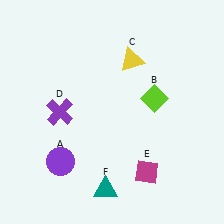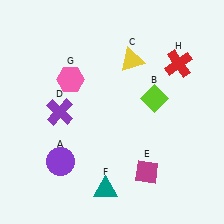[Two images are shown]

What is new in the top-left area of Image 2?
A pink hexagon (G) was added in the top-left area of Image 2.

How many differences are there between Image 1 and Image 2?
There are 2 differences between the two images.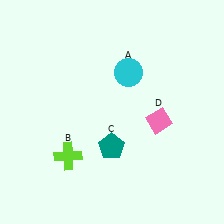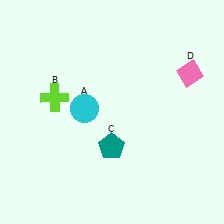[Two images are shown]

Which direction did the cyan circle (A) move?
The cyan circle (A) moved left.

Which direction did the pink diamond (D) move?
The pink diamond (D) moved up.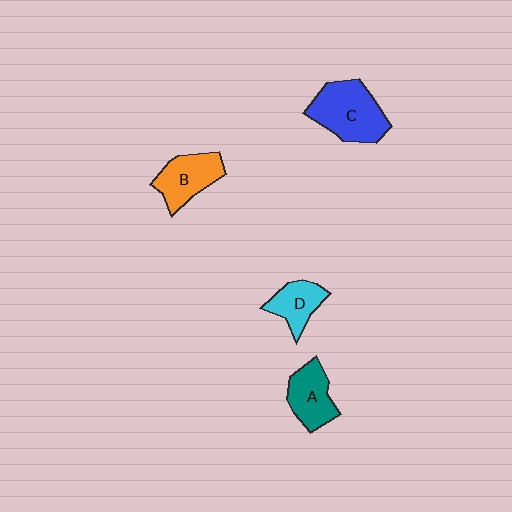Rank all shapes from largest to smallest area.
From largest to smallest: C (blue), B (orange), A (teal), D (cyan).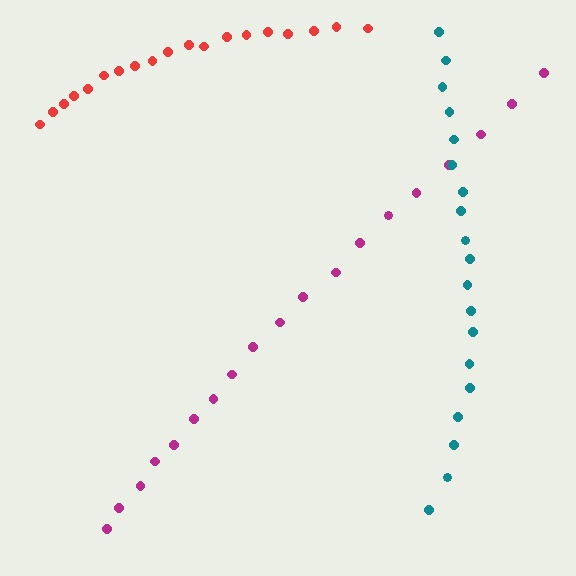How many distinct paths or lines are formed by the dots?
There are 3 distinct paths.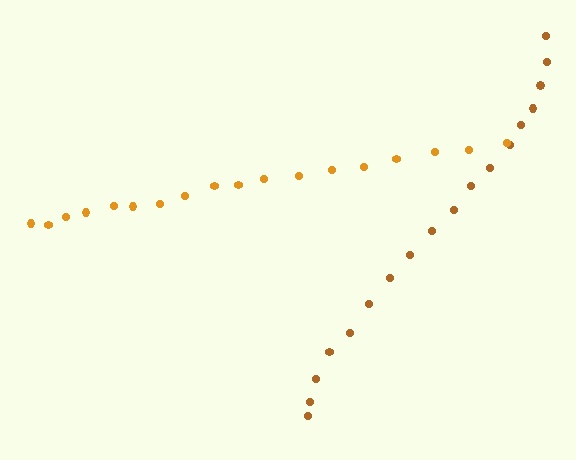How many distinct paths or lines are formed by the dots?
There are 2 distinct paths.